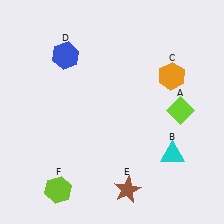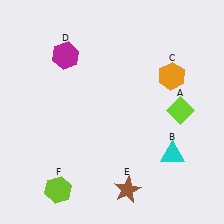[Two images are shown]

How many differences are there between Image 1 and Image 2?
There is 1 difference between the two images.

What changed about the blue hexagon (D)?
In Image 1, D is blue. In Image 2, it changed to magenta.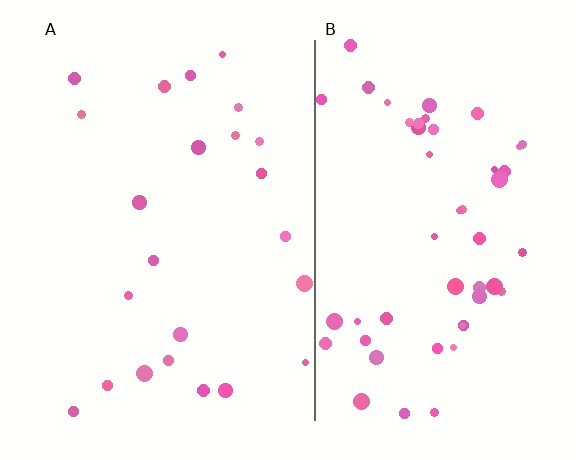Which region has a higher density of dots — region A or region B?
B (the right).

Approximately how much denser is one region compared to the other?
Approximately 2.2× — region B over region A.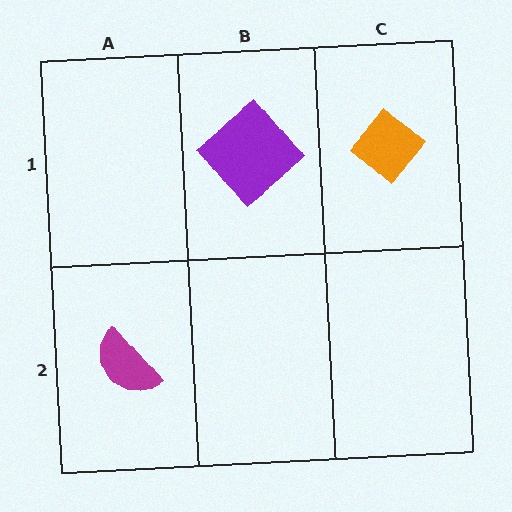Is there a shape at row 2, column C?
No, that cell is empty.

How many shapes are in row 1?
2 shapes.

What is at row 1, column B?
A purple diamond.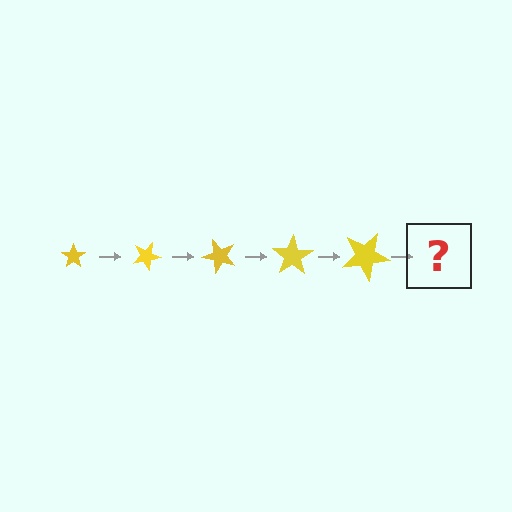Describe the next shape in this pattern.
It should be a star, larger than the previous one and rotated 125 degrees from the start.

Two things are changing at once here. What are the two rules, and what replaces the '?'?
The two rules are that the star grows larger each step and it rotates 25 degrees each step. The '?' should be a star, larger than the previous one and rotated 125 degrees from the start.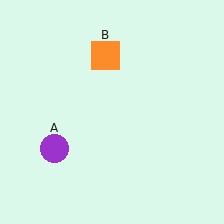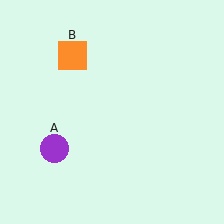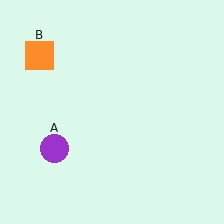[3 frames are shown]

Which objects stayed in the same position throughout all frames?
Purple circle (object A) remained stationary.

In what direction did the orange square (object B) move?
The orange square (object B) moved left.